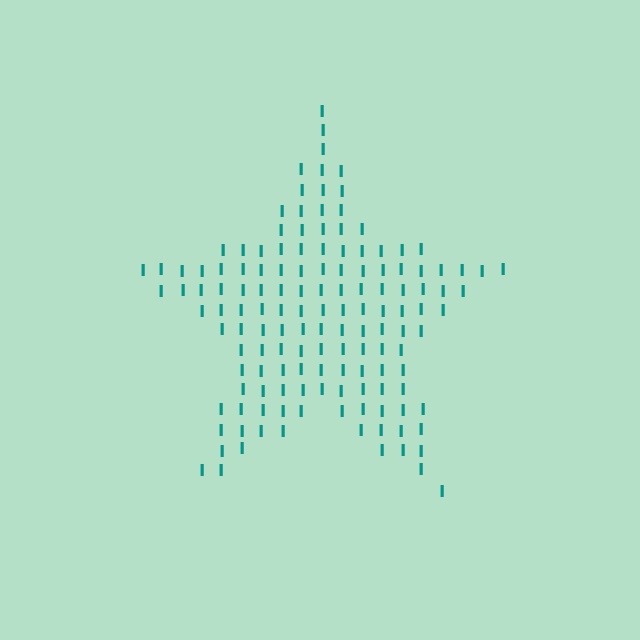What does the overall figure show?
The overall figure shows a star.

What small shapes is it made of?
It is made of small letter I's.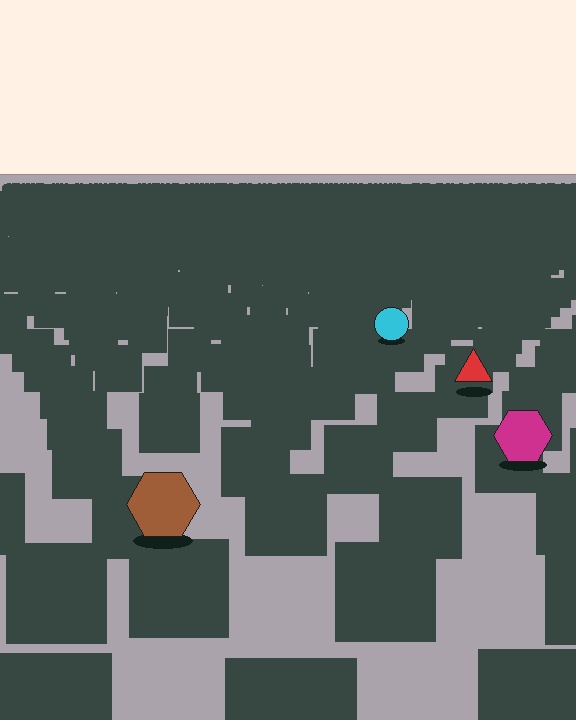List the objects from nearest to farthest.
From nearest to farthest: the brown hexagon, the magenta hexagon, the red triangle, the cyan circle.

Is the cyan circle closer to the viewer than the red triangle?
No. The red triangle is closer — you can tell from the texture gradient: the ground texture is coarser near it.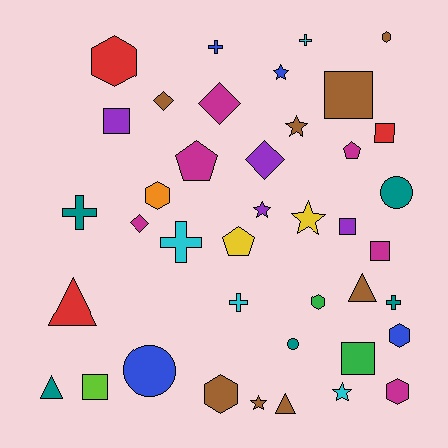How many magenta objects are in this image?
There are 6 magenta objects.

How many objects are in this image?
There are 40 objects.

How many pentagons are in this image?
There are 3 pentagons.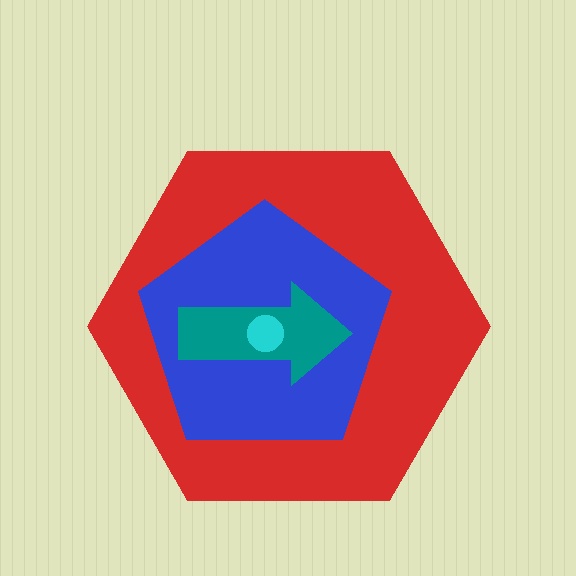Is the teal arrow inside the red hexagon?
Yes.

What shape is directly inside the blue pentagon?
The teal arrow.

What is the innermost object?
The cyan circle.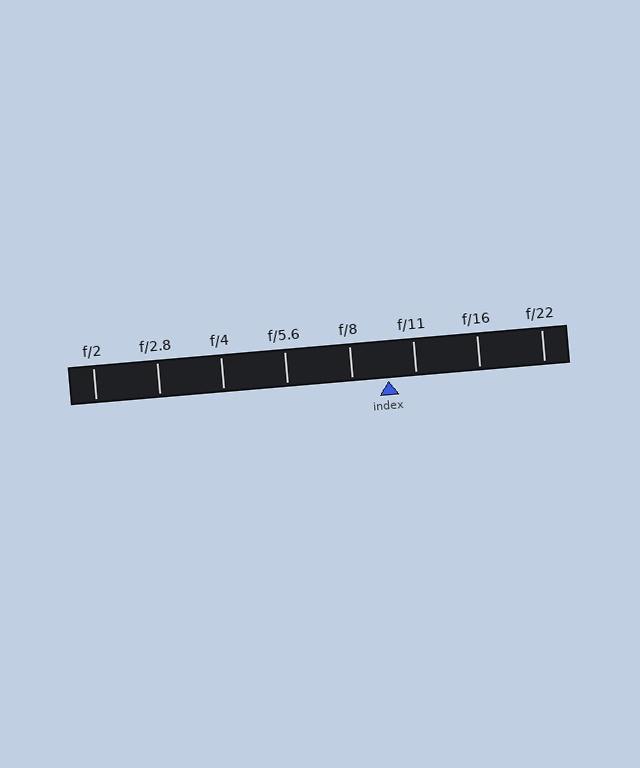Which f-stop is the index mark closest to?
The index mark is closest to f/11.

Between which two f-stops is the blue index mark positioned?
The index mark is between f/8 and f/11.